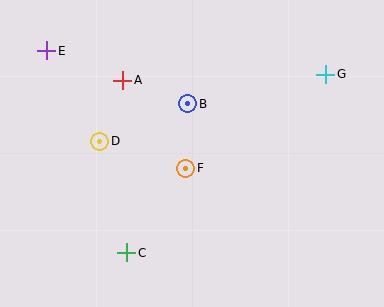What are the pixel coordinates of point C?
Point C is at (127, 253).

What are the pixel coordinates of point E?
Point E is at (47, 51).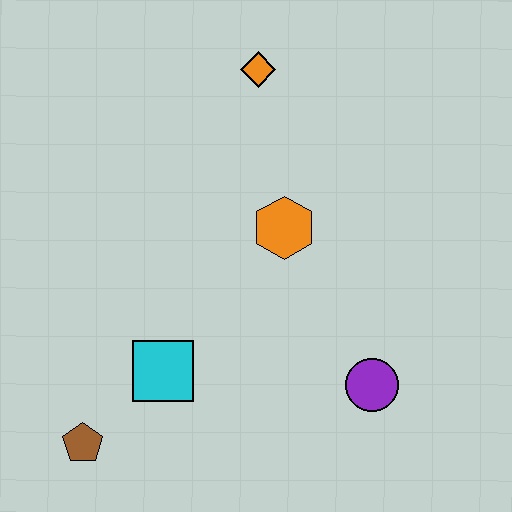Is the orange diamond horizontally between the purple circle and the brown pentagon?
Yes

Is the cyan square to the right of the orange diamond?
No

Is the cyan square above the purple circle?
Yes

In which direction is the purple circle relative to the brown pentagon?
The purple circle is to the right of the brown pentagon.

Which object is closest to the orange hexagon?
The orange diamond is closest to the orange hexagon.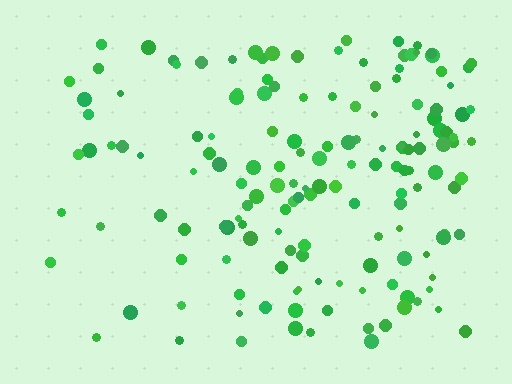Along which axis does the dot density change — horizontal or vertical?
Horizontal.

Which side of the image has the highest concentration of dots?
The right.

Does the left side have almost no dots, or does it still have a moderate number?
Still a moderate number, just noticeably fewer than the right.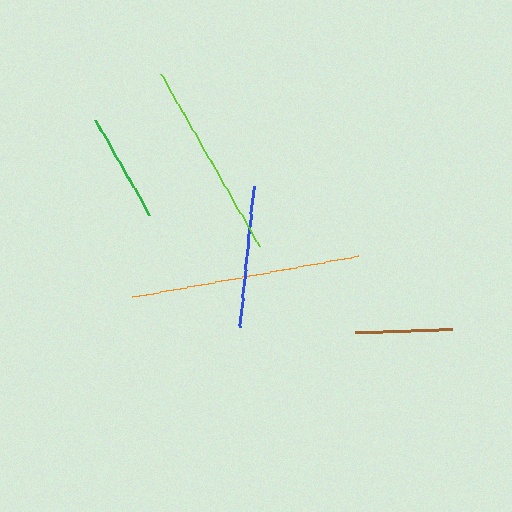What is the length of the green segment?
The green segment is approximately 110 pixels long.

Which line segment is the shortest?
The brown line is the shortest at approximately 97 pixels.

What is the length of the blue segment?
The blue segment is approximately 141 pixels long.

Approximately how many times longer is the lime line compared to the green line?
The lime line is approximately 1.8 times the length of the green line.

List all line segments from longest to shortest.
From longest to shortest: orange, lime, blue, green, brown.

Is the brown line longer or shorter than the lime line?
The lime line is longer than the brown line.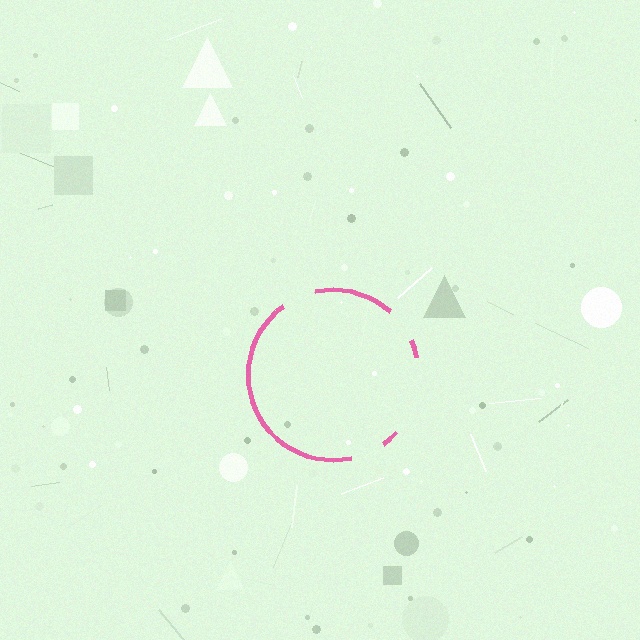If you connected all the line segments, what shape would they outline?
They would outline a circle.